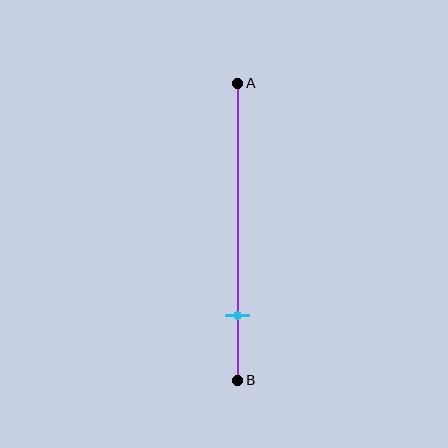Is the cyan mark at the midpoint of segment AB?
No, the mark is at about 80% from A, not at the 50% midpoint.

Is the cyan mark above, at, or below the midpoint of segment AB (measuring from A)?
The cyan mark is below the midpoint of segment AB.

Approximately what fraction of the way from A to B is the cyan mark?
The cyan mark is approximately 80% of the way from A to B.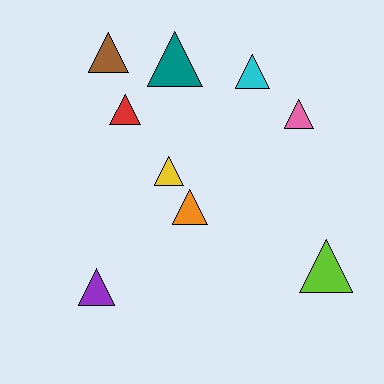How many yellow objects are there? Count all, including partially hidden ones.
There is 1 yellow object.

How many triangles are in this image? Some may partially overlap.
There are 9 triangles.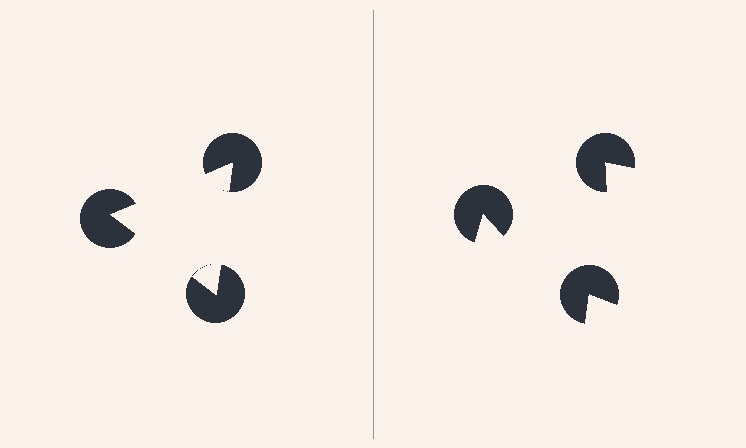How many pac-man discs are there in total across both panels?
6 — 3 on each side.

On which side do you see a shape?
An illusory triangle appears on the left side. On the right side the wedge cuts are rotated, so no coherent shape forms.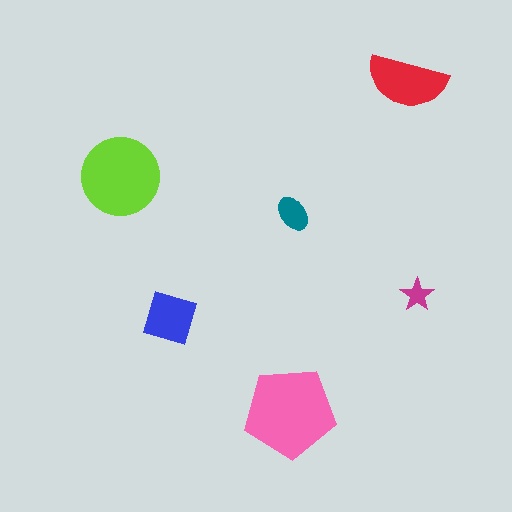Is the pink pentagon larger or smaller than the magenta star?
Larger.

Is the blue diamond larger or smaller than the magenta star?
Larger.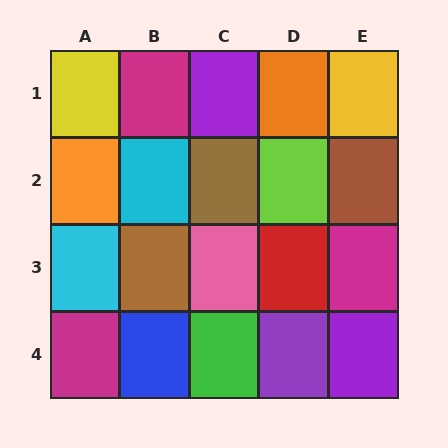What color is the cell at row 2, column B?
Cyan.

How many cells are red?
1 cell is red.